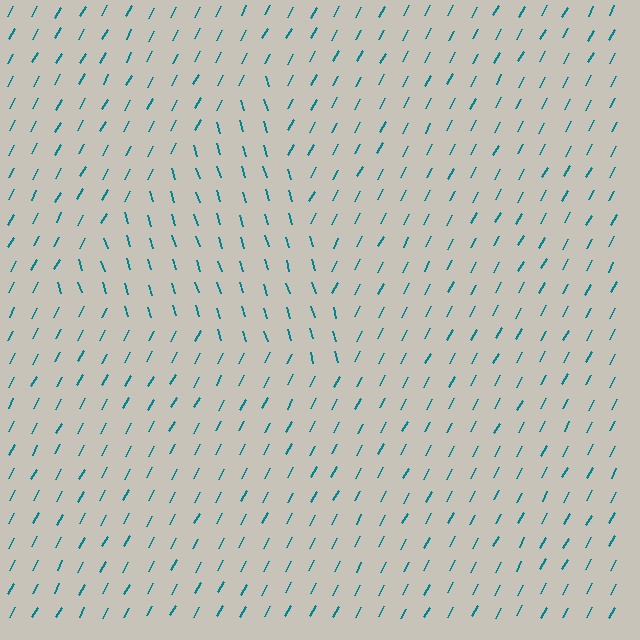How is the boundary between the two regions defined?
The boundary is defined purely by a change in line orientation (approximately 45 degrees difference). All lines are the same color and thickness.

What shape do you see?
I see a triangle.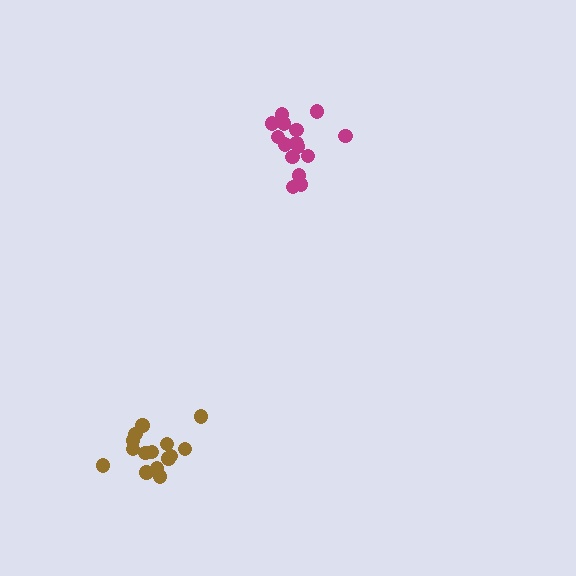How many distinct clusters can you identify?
There are 2 distinct clusters.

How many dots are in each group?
Group 1: 15 dots, Group 2: 15 dots (30 total).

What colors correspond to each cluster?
The clusters are colored: magenta, brown.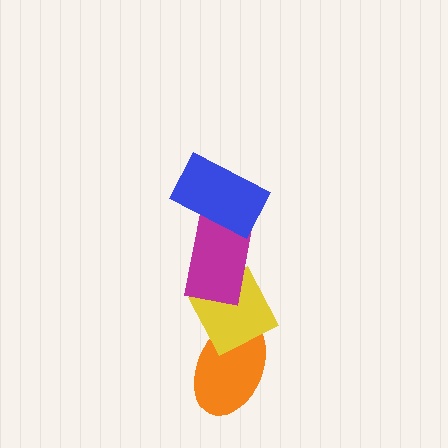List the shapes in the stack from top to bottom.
From top to bottom: the blue rectangle, the magenta rectangle, the yellow diamond, the orange ellipse.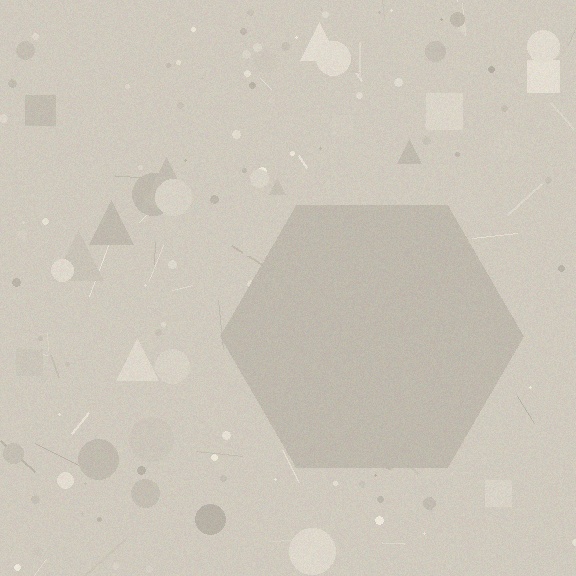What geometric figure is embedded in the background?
A hexagon is embedded in the background.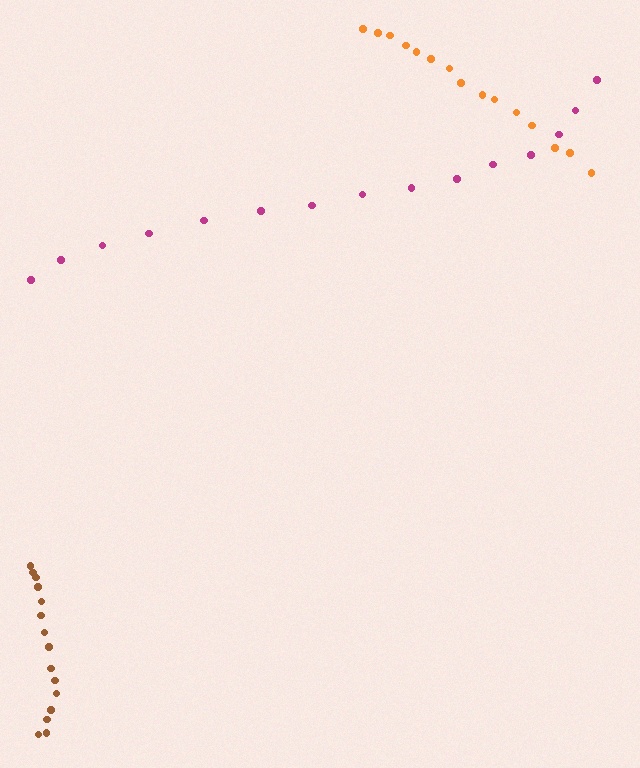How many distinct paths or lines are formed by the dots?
There are 3 distinct paths.